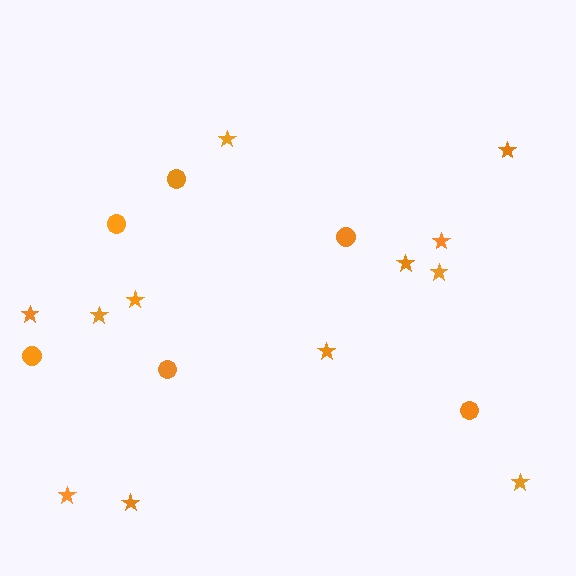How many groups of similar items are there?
There are 2 groups: one group of circles (6) and one group of stars (12).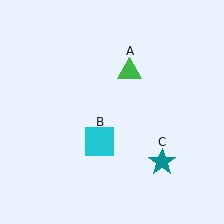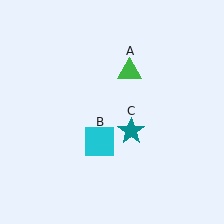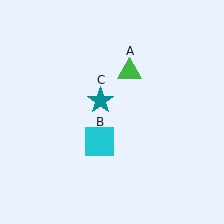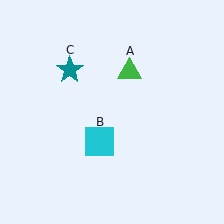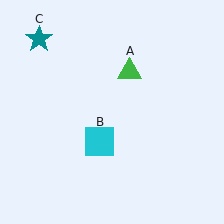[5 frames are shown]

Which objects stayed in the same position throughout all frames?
Green triangle (object A) and cyan square (object B) remained stationary.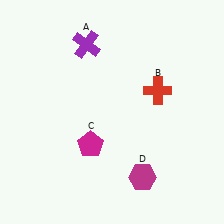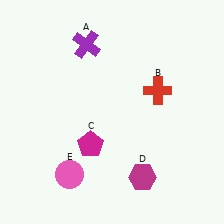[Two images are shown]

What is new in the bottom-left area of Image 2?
A pink circle (E) was added in the bottom-left area of Image 2.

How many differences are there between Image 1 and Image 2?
There is 1 difference between the two images.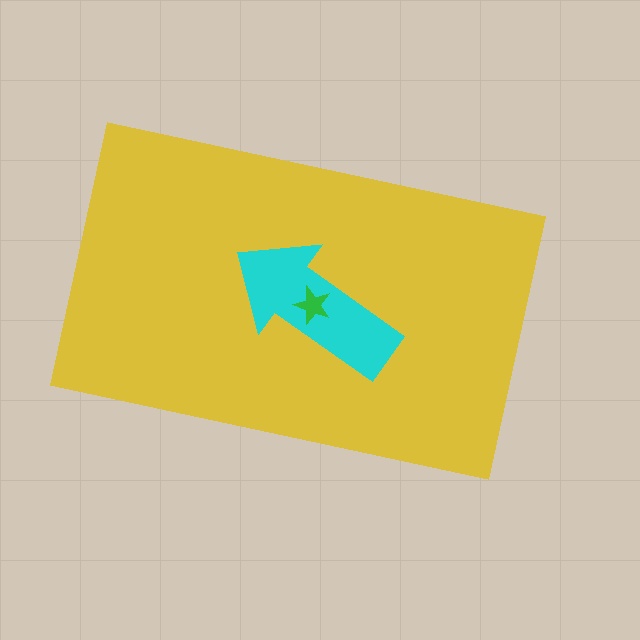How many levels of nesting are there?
3.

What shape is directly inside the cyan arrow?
The green star.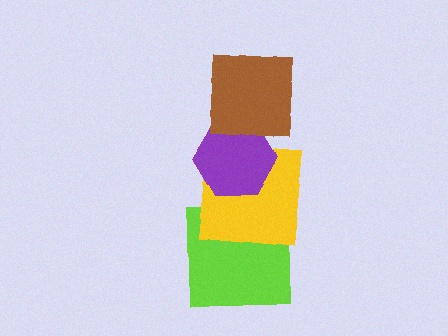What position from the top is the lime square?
The lime square is 4th from the top.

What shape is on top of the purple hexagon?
The brown square is on top of the purple hexagon.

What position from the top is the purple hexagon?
The purple hexagon is 2nd from the top.